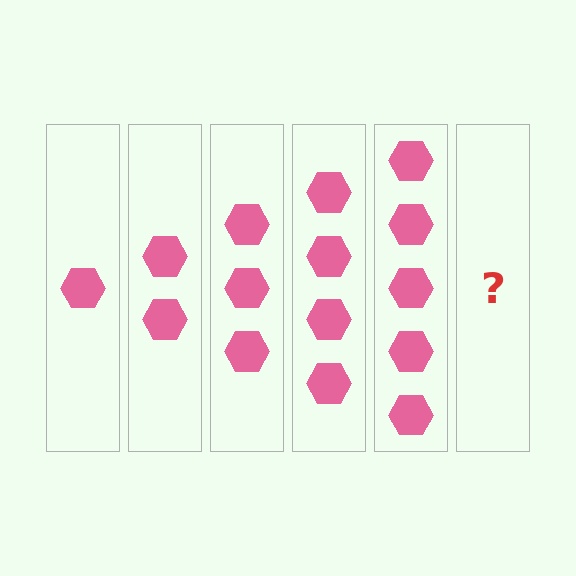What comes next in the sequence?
The next element should be 6 hexagons.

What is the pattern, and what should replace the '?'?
The pattern is that each step adds one more hexagon. The '?' should be 6 hexagons.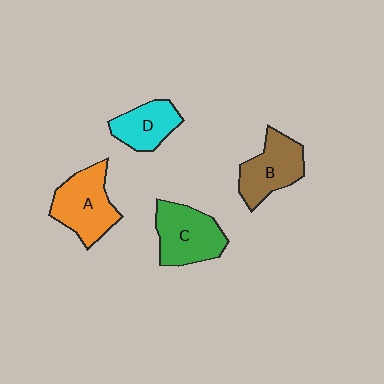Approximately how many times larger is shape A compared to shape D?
Approximately 1.4 times.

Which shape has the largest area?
Shape A (orange).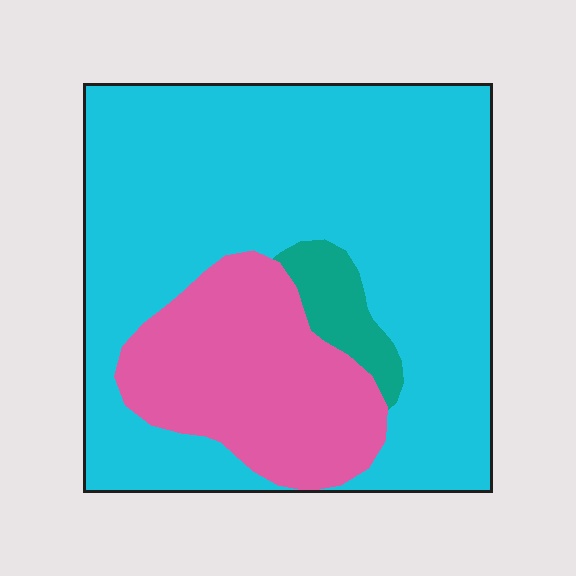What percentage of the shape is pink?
Pink covers about 25% of the shape.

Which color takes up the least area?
Teal, at roughly 5%.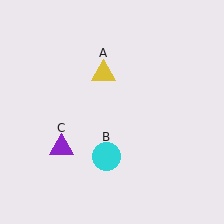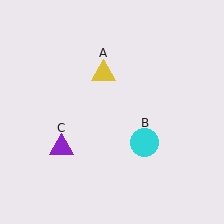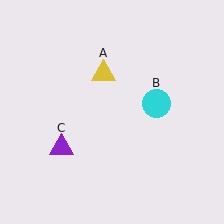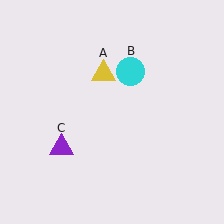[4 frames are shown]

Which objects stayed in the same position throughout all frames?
Yellow triangle (object A) and purple triangle (object C) remained stationary.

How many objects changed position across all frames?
1 object changed position: cyan circle (object B).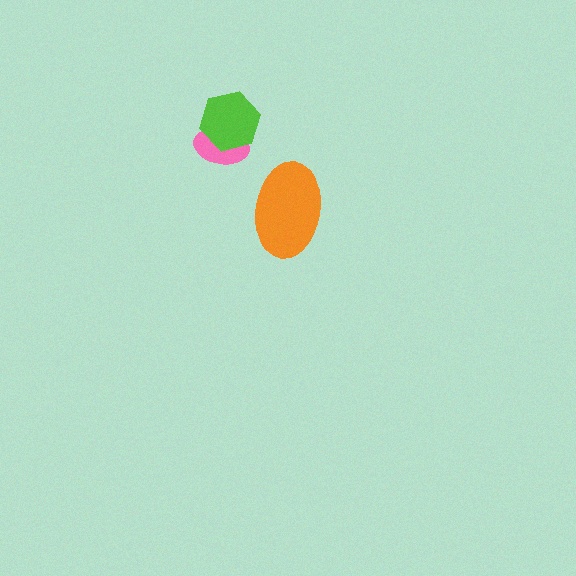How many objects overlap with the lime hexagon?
1 object overlaps with the lime hexagon.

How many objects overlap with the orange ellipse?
0 objects overlap with the orange ellipse.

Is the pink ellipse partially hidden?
Yes, it is partially covered by another shape.